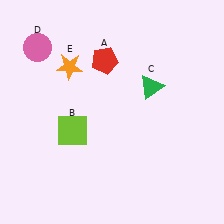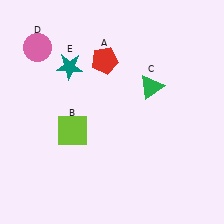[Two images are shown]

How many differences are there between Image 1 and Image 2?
There is 1 difference between the two images.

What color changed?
The star (E) changed from orange in Image 1 to teal in Image 2.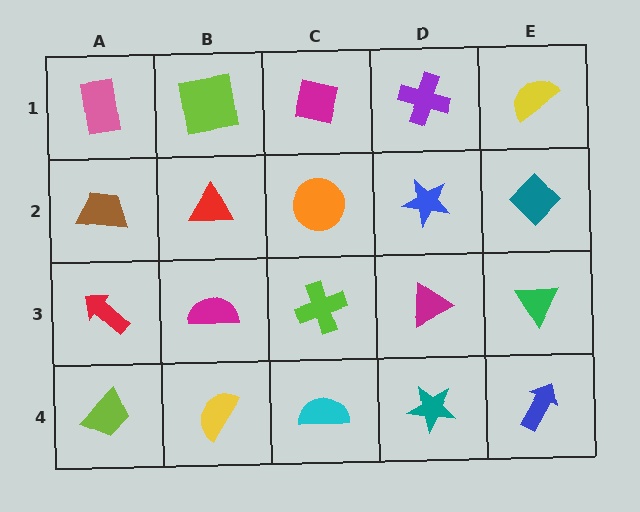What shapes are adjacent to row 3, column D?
A blue star (row 2, column D), a teal star (row 4, column D), a lime cross (row 3, column C), a green triangle (row 3, column E).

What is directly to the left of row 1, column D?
A magenta square.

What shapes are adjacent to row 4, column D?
A magenta triangle (row 3, column D), a cyan semicircle (row 4, column C), a blue arrow (row 4, column E).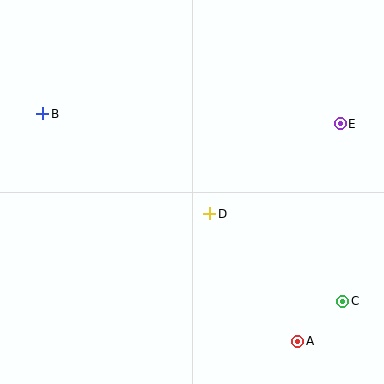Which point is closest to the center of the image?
Point D at (210, 214) is closest to the center.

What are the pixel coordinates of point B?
Point B is at (43, 114).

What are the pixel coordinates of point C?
Point C is at (343, 301).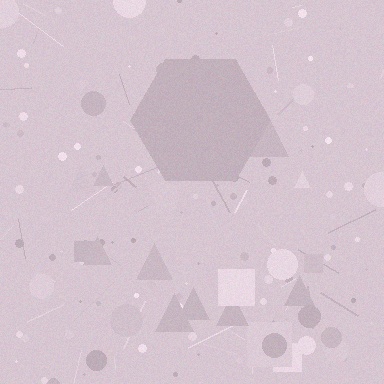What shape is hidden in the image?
A hexagon is hidden in the image.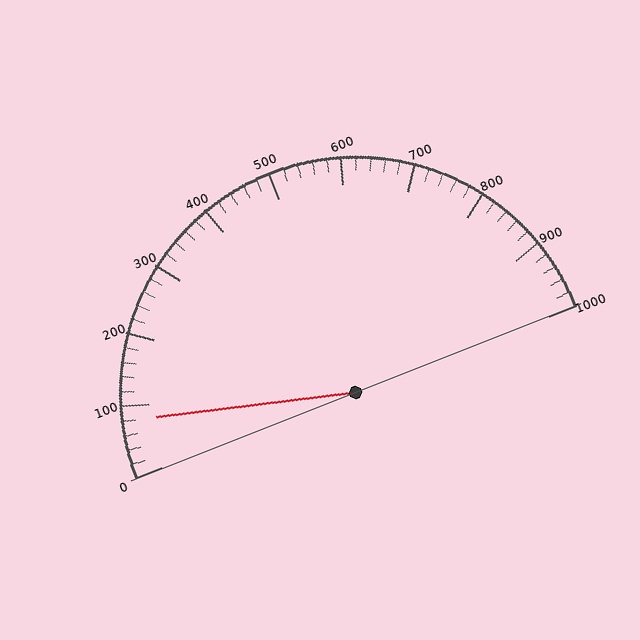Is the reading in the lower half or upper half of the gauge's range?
The reading is in the lower half of the range (0 to 1000).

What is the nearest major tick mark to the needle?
The nearest major tick mark is 100.